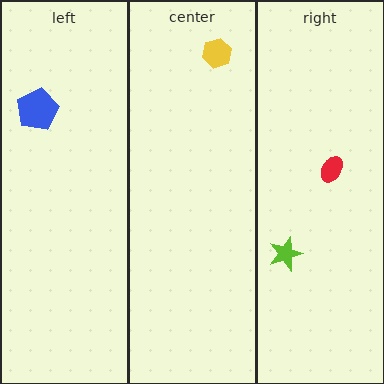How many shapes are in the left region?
1.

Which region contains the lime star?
The right region.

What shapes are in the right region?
The red ellipse, the lime star.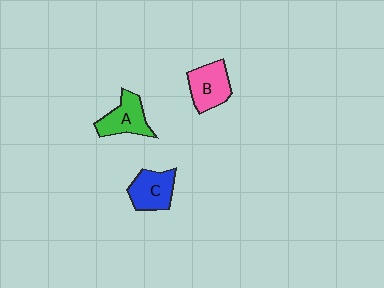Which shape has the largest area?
Shape B (pink).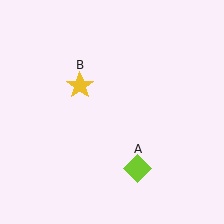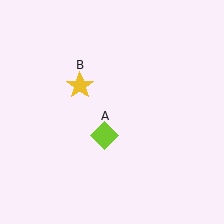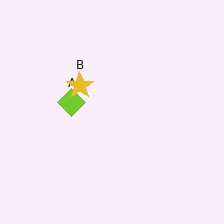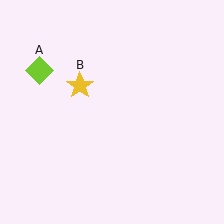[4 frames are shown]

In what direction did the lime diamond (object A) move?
The lime diamond (object A) moved up and to the left.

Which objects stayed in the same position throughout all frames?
Yellow star (object B) remained stationary.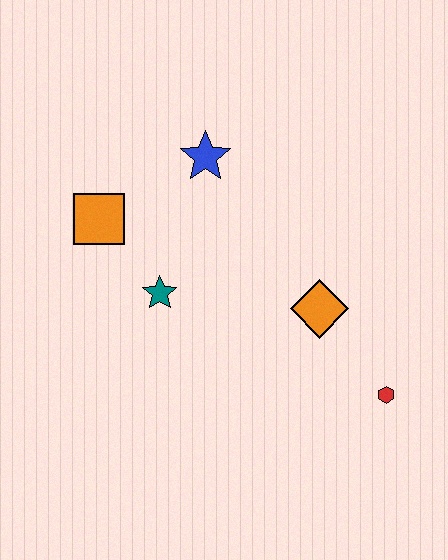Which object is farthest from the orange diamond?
The orange square is farthest from the orange diamond.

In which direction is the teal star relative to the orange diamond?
The teal star is to the left of the orange diamond.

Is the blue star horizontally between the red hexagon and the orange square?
Yes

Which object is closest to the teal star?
The orange square is closest to the teal star.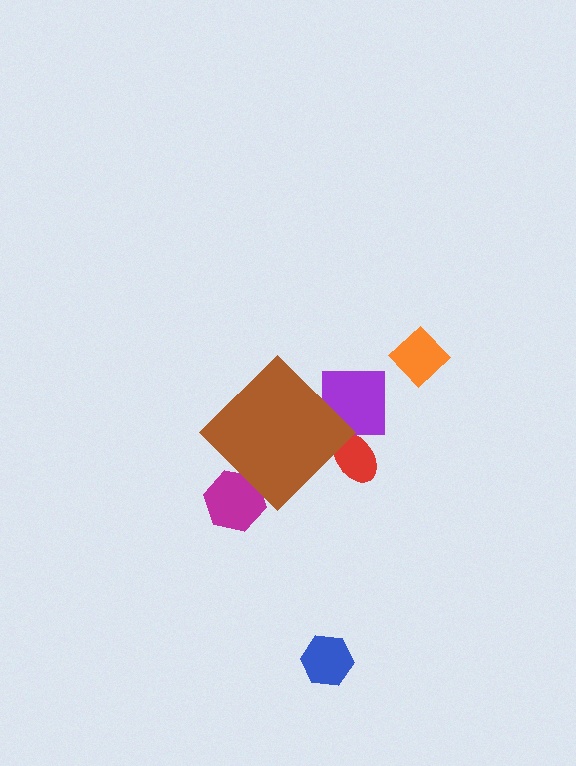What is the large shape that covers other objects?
A brown diamond.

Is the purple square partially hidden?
Yes, the purple square is partially hidden behind the brown diamond.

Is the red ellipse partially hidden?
Yes, the red ellipse is partially hidden behind the brown diamond.